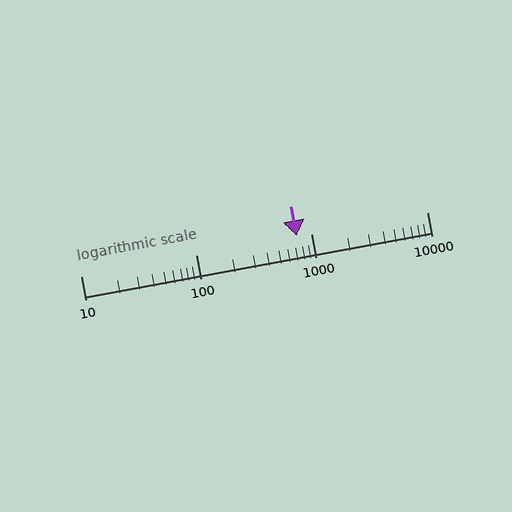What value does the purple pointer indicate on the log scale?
The pointer indicates approximately 740.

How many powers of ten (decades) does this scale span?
The scale spans 3 decades, from 10 to 10000.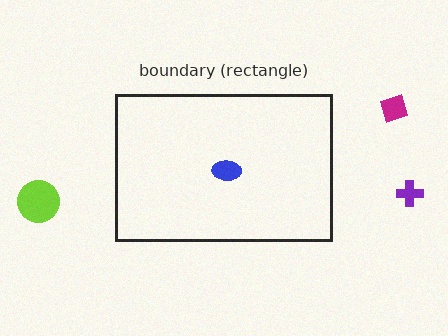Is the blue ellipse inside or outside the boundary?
Inside.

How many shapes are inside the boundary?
1 inside, 3 outside.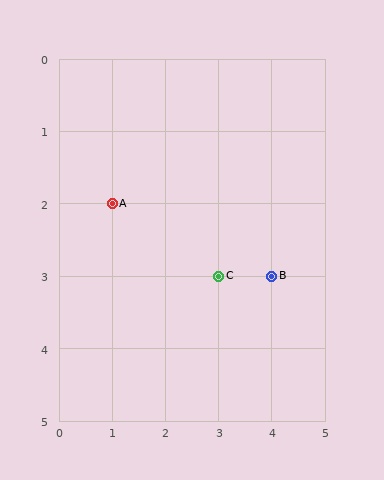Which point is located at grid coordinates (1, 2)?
Point A is at (1, 2).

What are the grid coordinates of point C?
Point C is at grid coordinates (3, 3).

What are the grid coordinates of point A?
Point A is at grid coordinates (1, 2).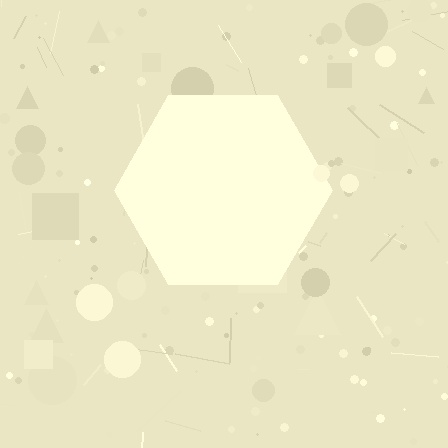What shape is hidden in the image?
A hexagon is hidden in the image.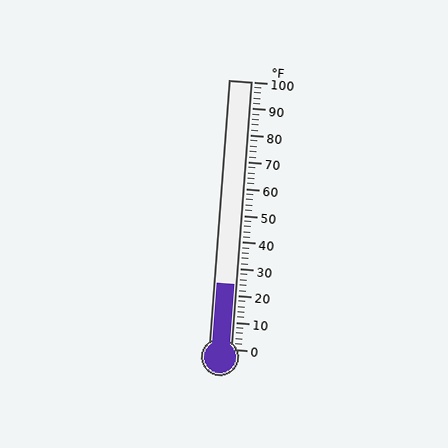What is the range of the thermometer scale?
The thermometer scale ranges from 0°F to 100°F.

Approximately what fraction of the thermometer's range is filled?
The thermometer is filled to approximately 25% of its range.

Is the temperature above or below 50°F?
The temperature is below 50°F.